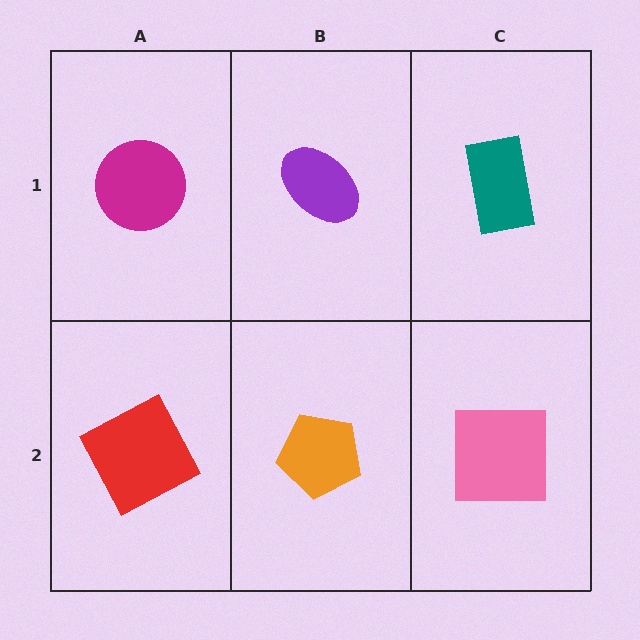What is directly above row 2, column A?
A magenta circle.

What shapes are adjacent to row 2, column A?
A magenta circle (row 1, column A), an orange pentagon (row 2, column B).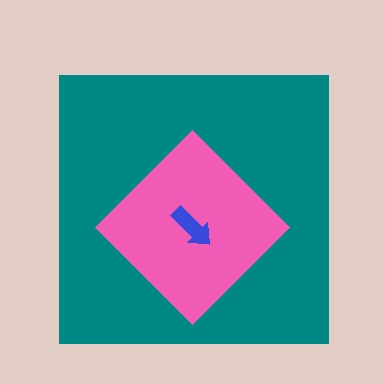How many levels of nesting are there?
3.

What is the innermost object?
The blue arrow.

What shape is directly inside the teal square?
The pink diamond.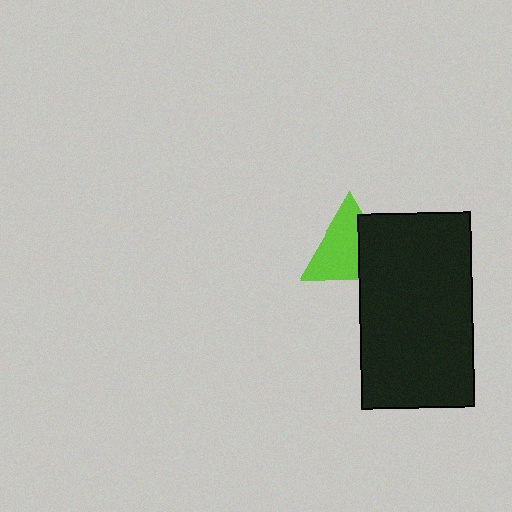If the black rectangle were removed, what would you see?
You would see the complete lime triangle.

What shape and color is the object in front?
The object in front is a black rectangle.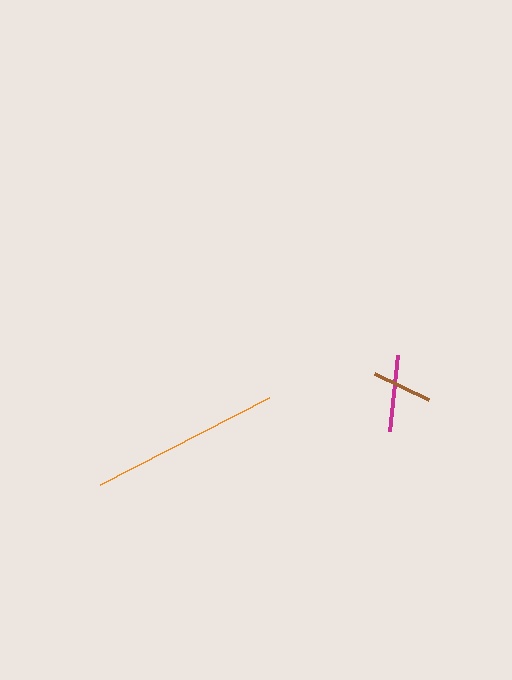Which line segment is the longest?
The orange line is the longest at approximately 190 pixels.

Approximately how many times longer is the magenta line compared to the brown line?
The magenta line is approximately 1.3 times the length of the brown line.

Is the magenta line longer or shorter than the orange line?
The orange line is longer than the magenta line.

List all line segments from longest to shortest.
From longest to shortest: orange, magenta, brown.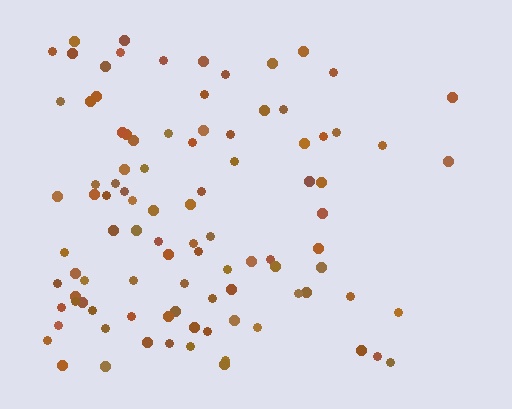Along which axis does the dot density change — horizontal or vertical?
Horizontal.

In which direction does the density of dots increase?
From right to left, with the left side densest.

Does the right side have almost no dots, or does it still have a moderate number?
Still a moderate number, just noticeably fewer than the left.